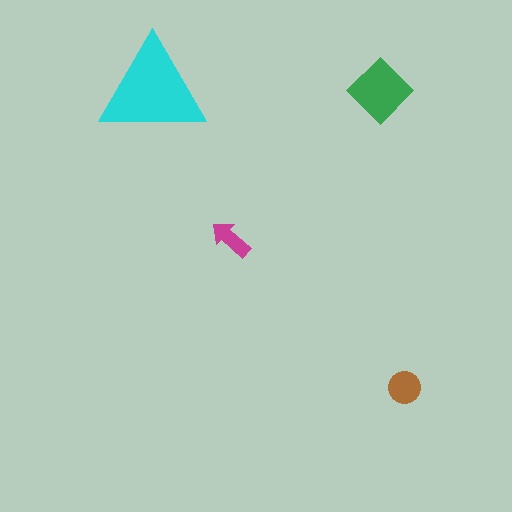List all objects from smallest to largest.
The magenta arrow, the brown circle, the green diamond, the cyan triangle.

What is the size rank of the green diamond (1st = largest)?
2nd.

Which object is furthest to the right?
The brown circle is rightmost.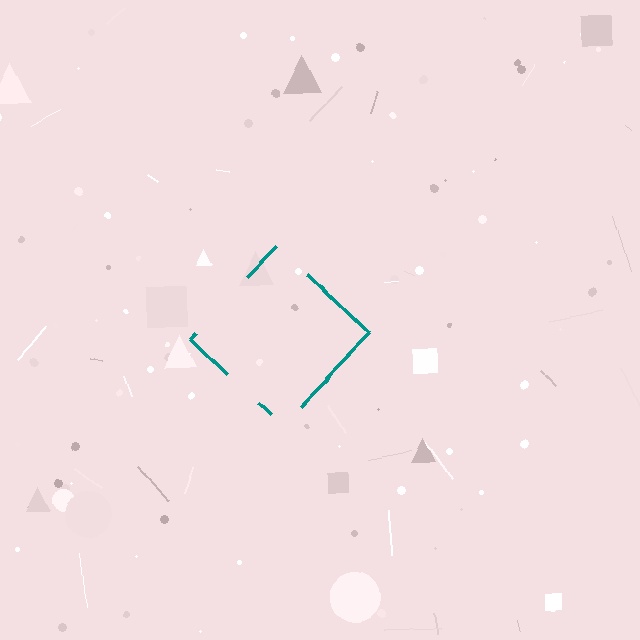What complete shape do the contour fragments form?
The contour fragments form a diamond.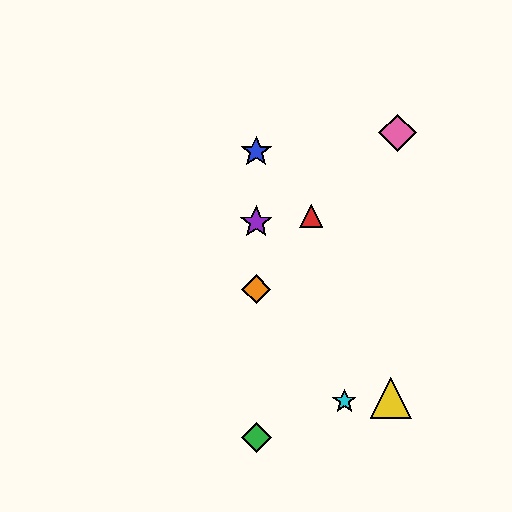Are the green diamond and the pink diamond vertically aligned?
No, the green diamond is at x≈256 and the pink diamond is at x≈397.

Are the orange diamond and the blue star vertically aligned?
Yes, both are at x≈256.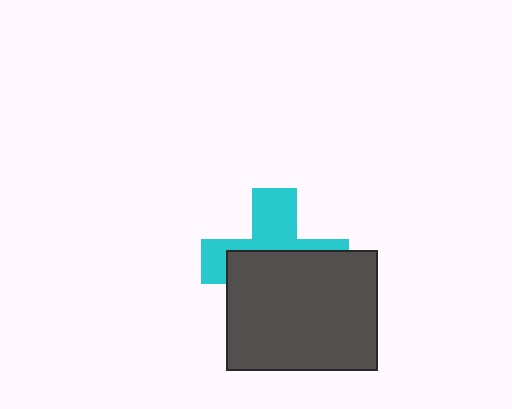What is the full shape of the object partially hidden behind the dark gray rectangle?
The partially hidden object is a cyan cross.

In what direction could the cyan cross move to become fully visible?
The cyan cross could move up. That would shift it out from behind the dark gray rectangle entirely.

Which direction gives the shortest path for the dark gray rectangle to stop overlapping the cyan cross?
Moving down gives the shortest separation.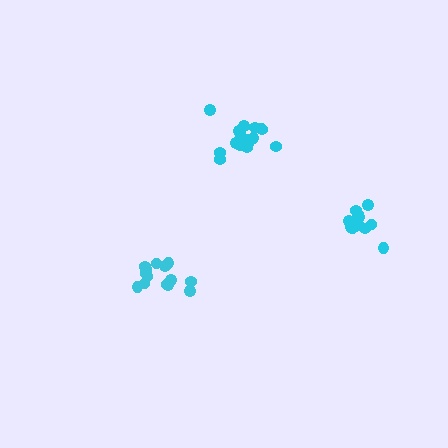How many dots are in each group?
Group 1: 16 dots, Group 2: 14 dots, Group 3: 12 dots (42 total).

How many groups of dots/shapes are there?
There are 3 groups.